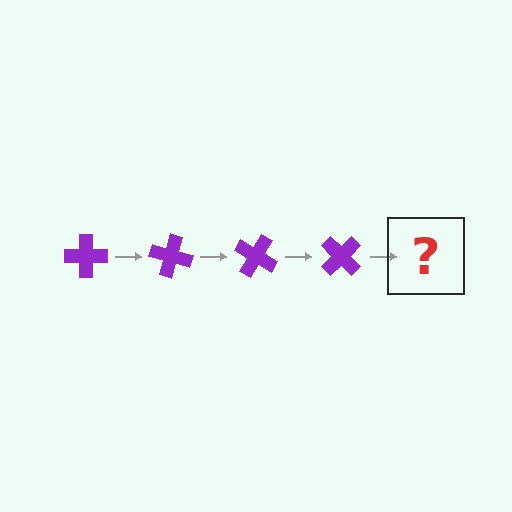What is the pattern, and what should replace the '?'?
The pattern is that the cross rotates 15 degrees each step. The '?' should be a purple cross rotated 60 degrees.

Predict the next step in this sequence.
The next step is a purple cross rotated 60 degrees.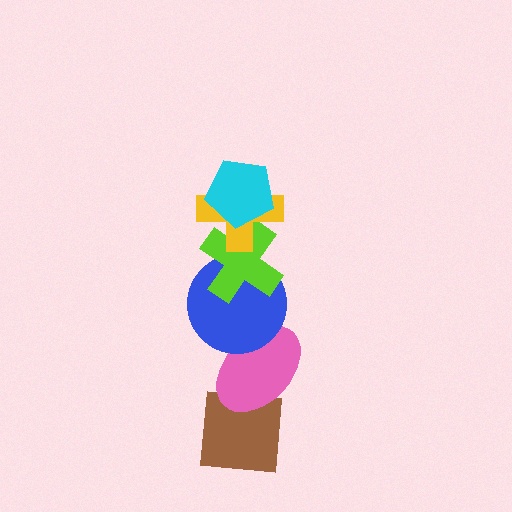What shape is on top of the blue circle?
The lime cross is on top of the blue circle.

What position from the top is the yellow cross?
The yellow cross is 2nd from the top.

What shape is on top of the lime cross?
The yellow cross is on top of the lime cross.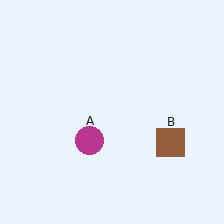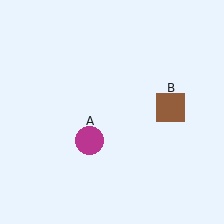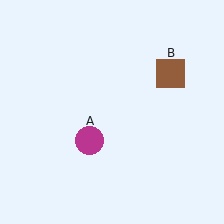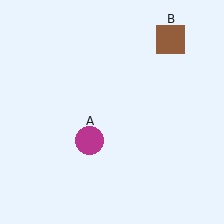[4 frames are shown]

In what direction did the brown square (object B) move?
The brown square (object B) moved up.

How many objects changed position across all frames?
1 object changed position: brown square (object B).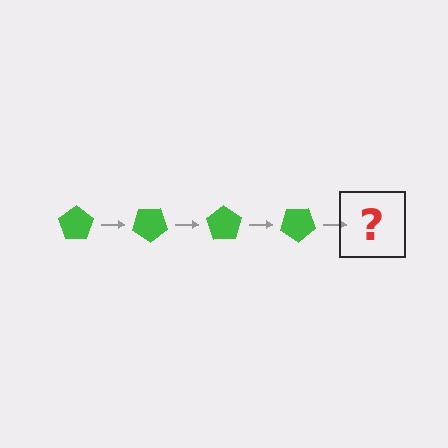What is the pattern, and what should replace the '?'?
The pattern is that the pentagon rotates 35 degrees each step. The '?' should be a green pentagon rotated 140 degrees.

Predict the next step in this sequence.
The next step is a green pentagon rotated 140 degrees.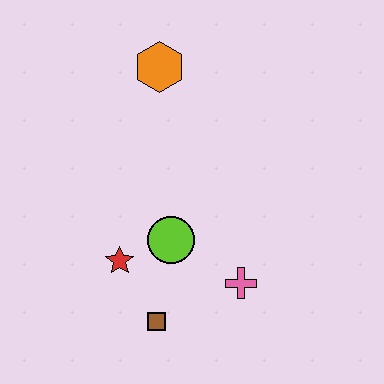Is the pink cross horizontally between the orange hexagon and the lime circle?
No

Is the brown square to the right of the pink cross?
No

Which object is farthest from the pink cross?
The orange hexagon is farthest from the pink cross.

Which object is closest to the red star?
The lime circle is closest to the red star.